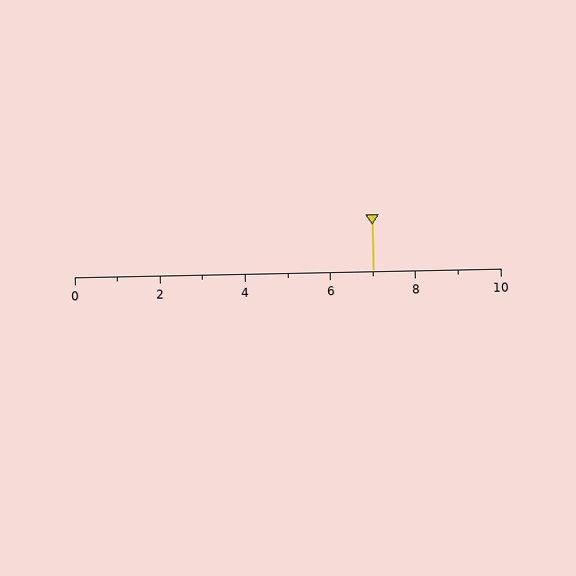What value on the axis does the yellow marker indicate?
The marker indicates approximately 7.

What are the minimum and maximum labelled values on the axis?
The axis runs from 0 to 10.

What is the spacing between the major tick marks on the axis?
The major ticks are spaced 2 apart.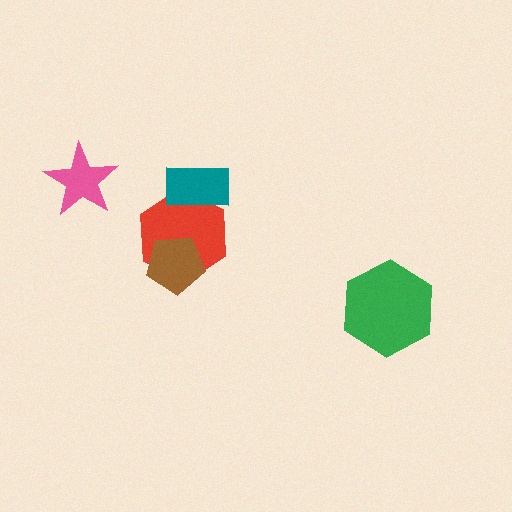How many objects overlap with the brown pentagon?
1 object overlaps with the brown pentagon.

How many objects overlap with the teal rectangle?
1 object overlaps with the teal rectangle.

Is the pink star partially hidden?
No, no other shape covers it.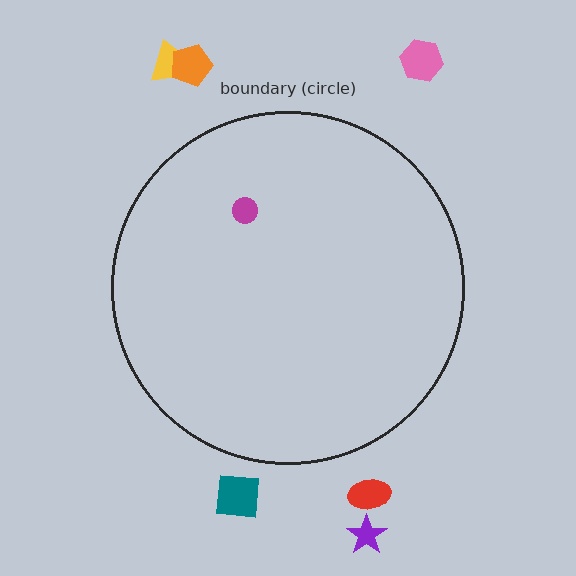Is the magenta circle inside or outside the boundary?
Inside.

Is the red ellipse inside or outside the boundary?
Outside.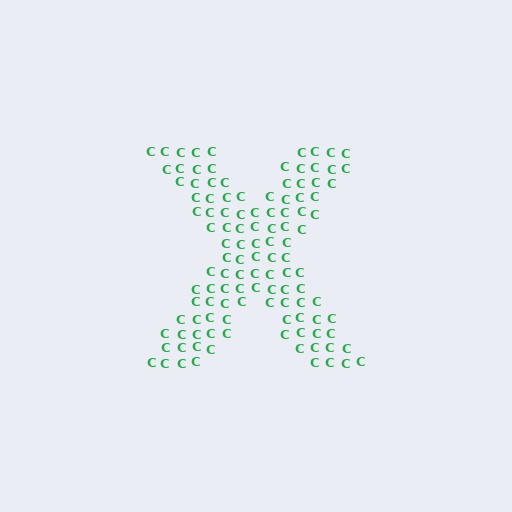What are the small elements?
The small elements are letter C's.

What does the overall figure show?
The overall figure shows the letter X.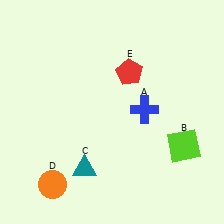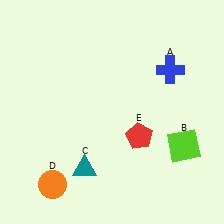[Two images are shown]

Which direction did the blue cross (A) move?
The blue cross (A) moved up.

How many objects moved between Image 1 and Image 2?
2 objects moved between the two images.